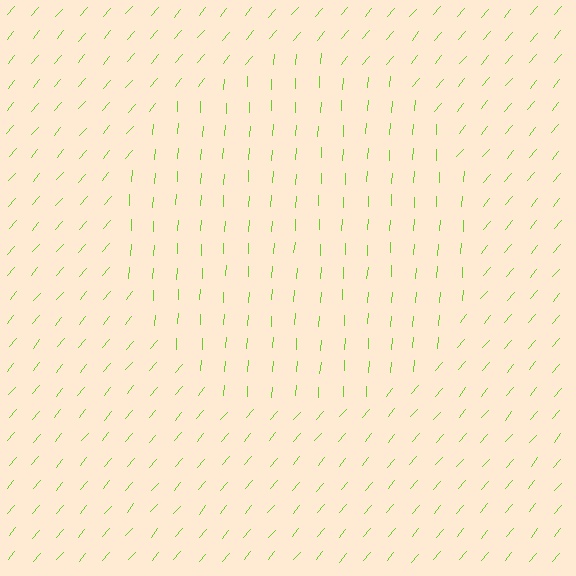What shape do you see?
I see a circle.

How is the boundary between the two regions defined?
The boundary is defined purely by a change in line orientation (approximately 37 degrees difference). All lines are the same color and thickness.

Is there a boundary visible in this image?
Yes, there is a texture boundary formed by a change in line orientation.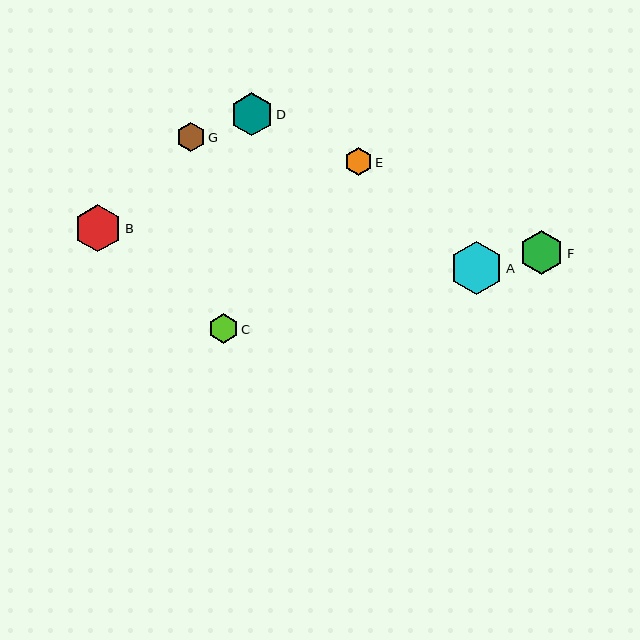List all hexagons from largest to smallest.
From largest to smallest: A, B, F, D, C, G, E.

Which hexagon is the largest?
Hexagon A is the largest with a size of approximately 54 pixels.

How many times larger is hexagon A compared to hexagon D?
Hexagon A is approximately 1.3 times the size of hexagon D.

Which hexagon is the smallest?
Hexagon E is the smallest with a size of approximately 27 pixels.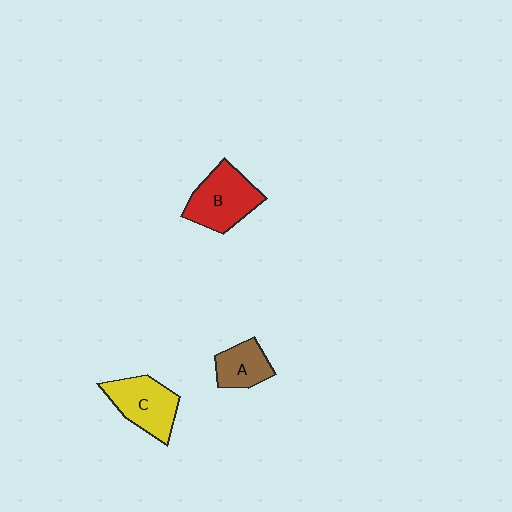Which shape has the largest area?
Shape B (red).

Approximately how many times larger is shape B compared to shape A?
Approximately 1.6 times.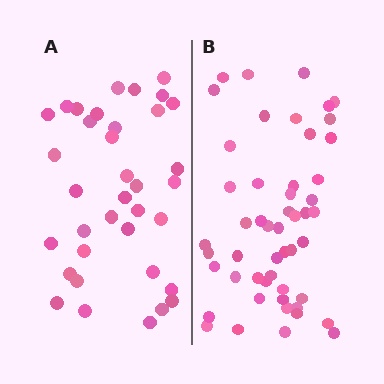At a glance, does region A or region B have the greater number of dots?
Region B (the right region) has more dots.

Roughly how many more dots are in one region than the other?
Region B has approximately 15 more dots than region A.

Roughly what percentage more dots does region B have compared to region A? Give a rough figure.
About 40% more.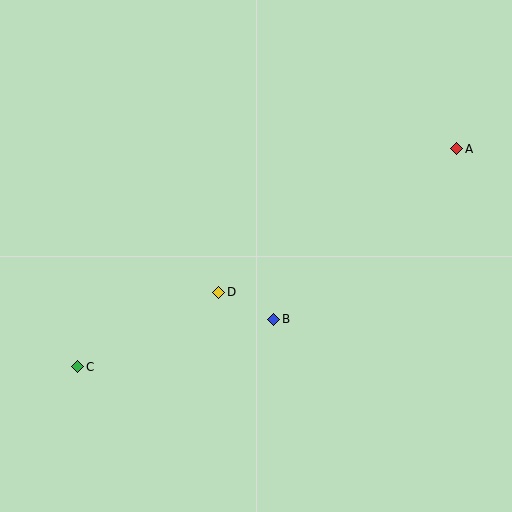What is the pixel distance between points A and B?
The distance between A and B is 250 pixels.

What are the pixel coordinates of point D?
Point D is at (219, 292).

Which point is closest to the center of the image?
Point D at (219, 292) is closest to the center.